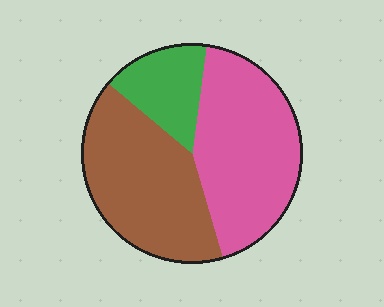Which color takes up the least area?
Green, at roughly 15%.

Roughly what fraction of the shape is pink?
Pink covers roughly 45% of the shape.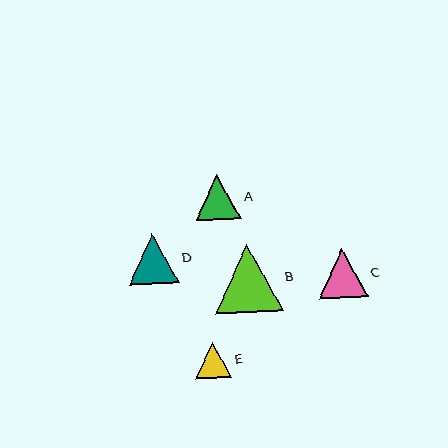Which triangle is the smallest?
Triangle E is the smallest with a size of approximately 37 pixels.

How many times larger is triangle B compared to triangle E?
Triangle B is approximately 1.9 times the size of triangle E.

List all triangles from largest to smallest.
From largest to smallest: B, D, C, A, E.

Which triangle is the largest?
Triangle B is the largest with a size of approximately 68 pixels.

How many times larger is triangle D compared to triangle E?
Triangle D is approximately 1.4 times the size of triangle E.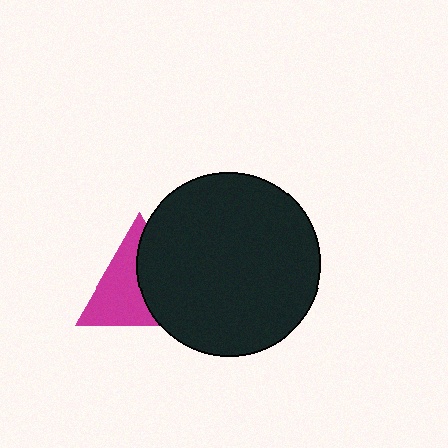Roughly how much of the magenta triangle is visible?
About half of it is visible (roughly 53%).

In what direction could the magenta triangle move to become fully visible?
The magenta triangle could move left. That would shift it out from behind the black circle entirely.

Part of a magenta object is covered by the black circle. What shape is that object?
It is a triangle.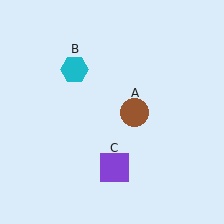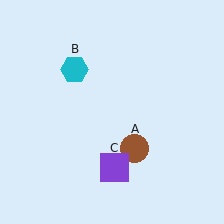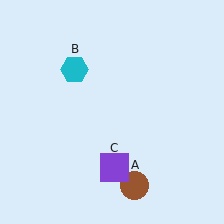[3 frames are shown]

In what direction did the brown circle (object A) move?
The brown circle (object A) moved down.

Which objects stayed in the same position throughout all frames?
Cyan hexagon (object B) and purple square (object C) remained stationary.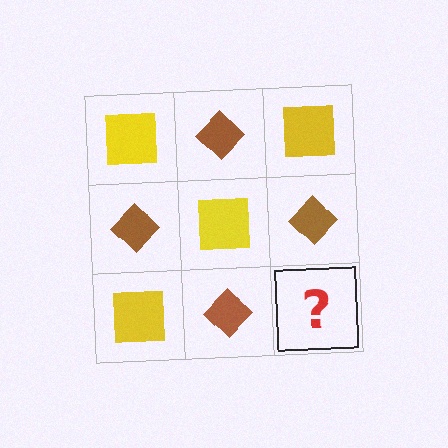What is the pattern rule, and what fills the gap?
The rule is that it alternates yellow square and brown diamond in a checkerboard pattern. The gap should be filled with a yellow square.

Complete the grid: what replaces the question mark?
The question mark should be replaced with a yellow square.